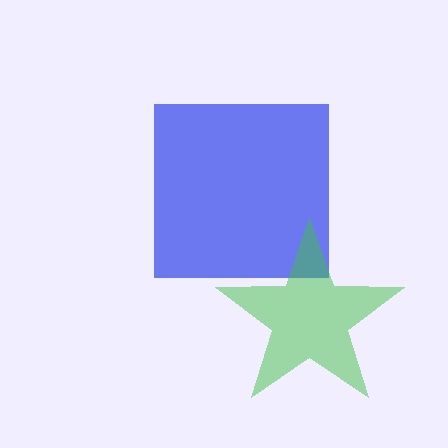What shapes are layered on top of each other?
The layered shapes are: a blue square, a green star.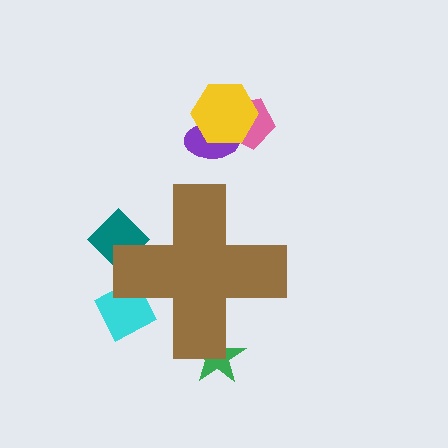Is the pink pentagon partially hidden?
No, the pink pentagon is fully visible.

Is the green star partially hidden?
Yes, the green star is partially hidden behind the brown cross.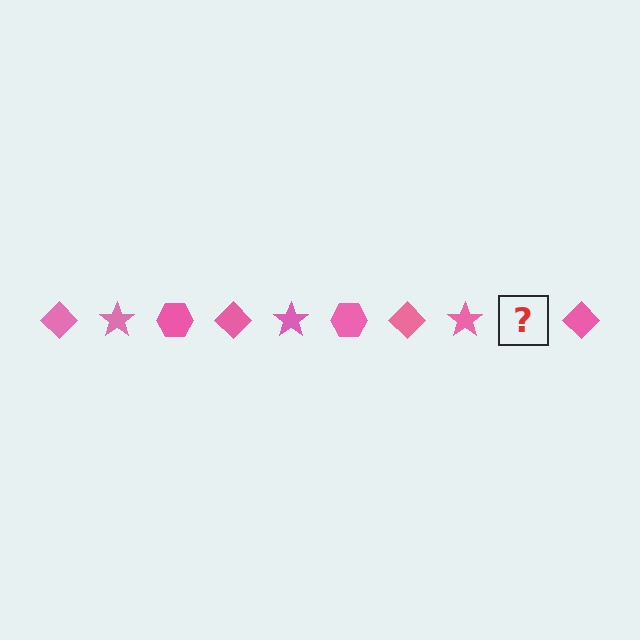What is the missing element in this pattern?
The missing element is a pink hexagon.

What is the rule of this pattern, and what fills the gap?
The rule is that the pattern cycles through diamond, star, hexagon shapes in pink. The gap should be filled with a pink hexagon.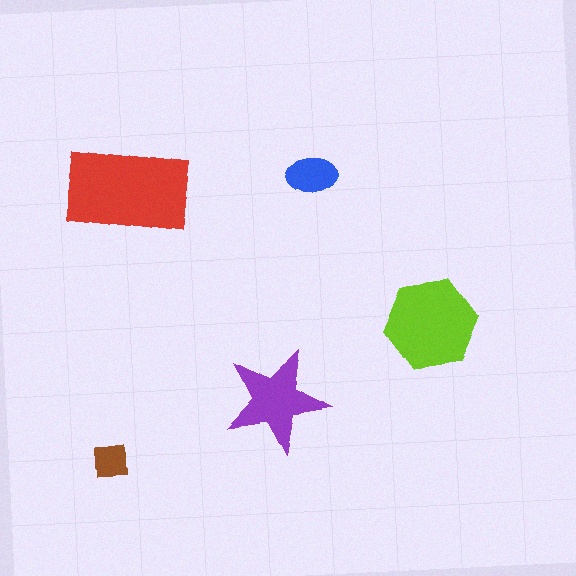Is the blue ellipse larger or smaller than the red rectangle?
Smaller.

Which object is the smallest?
The brown square.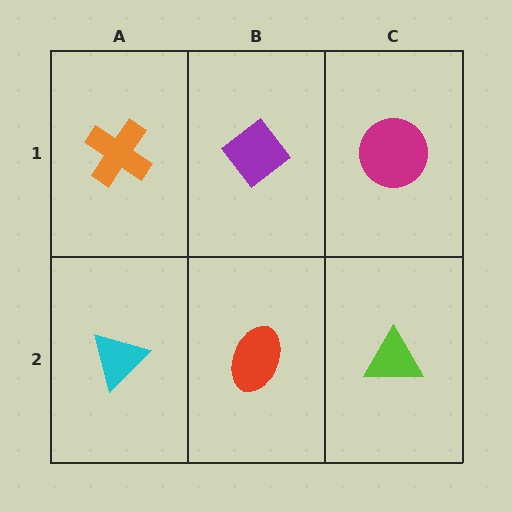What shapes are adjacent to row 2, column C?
A magenta circle (row 1, column C), a red ellipse (row 2, column B).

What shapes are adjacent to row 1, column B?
A red ellipse (row 2, column B), an orange cross (row 1, column A), a magenta circle (row 1, column C).